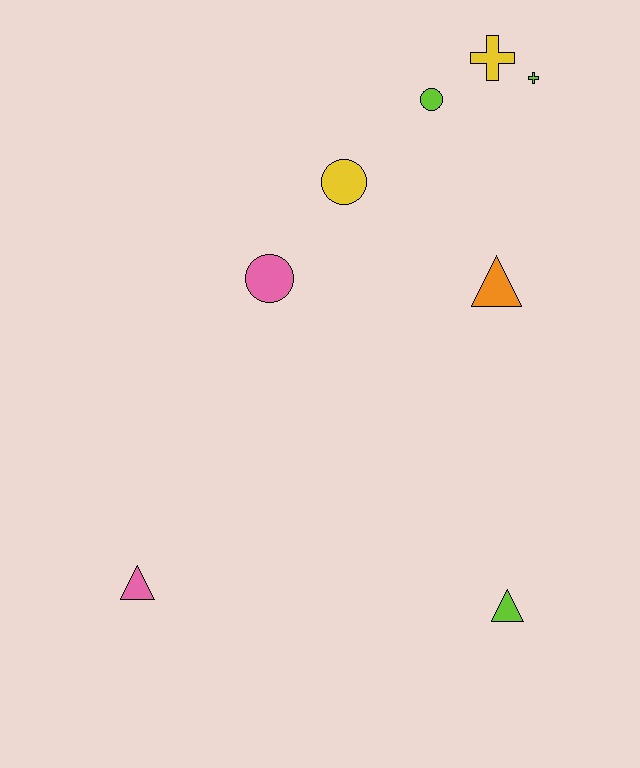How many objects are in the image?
There are 8 objects.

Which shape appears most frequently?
Circle, with 3 objects.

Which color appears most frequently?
Lime, with 3 objects.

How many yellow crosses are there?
There is 1 yellow cross.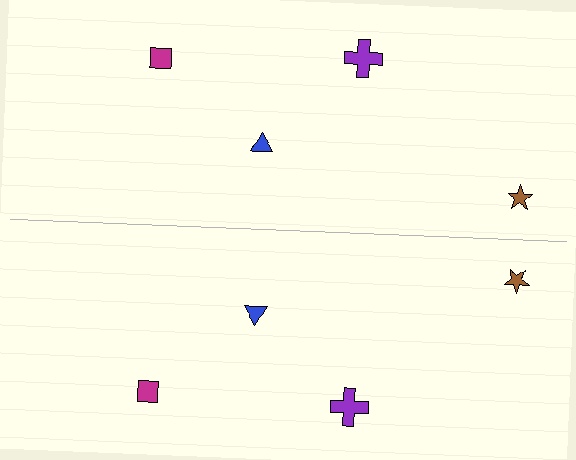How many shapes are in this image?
There are 8 shapes in this image.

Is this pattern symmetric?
Yes, this pattern has bilateral (reflection) symmetry.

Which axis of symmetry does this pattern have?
The pattern has a horizontal axis of symmetry running through the center of the image.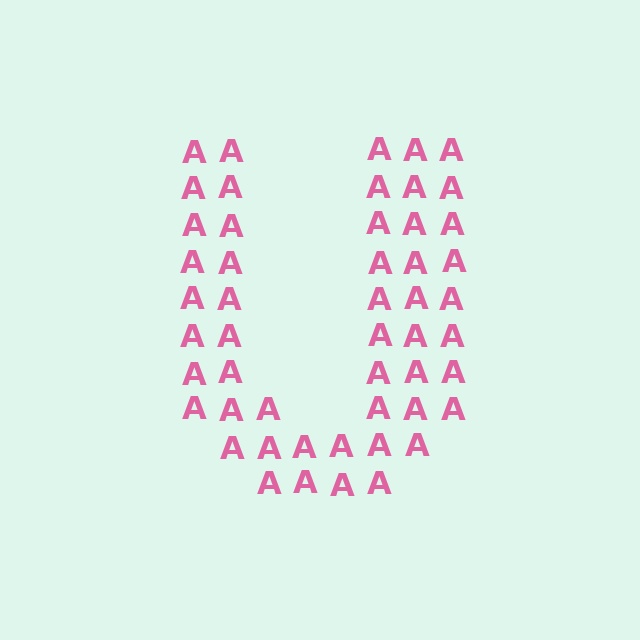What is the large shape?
The large shape is the letter U.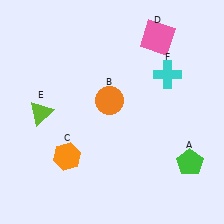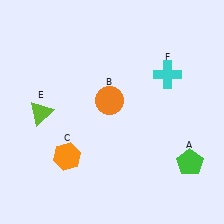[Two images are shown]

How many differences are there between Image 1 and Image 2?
There is 1 difference between the two images.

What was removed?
The pink square (D) was removed in Image 2.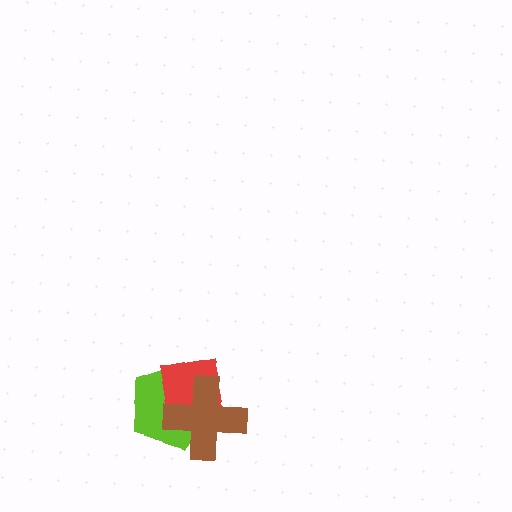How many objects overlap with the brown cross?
2 objects overlap with the brown cross.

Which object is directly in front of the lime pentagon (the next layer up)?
The red square is directly in front of the lime pentagon.